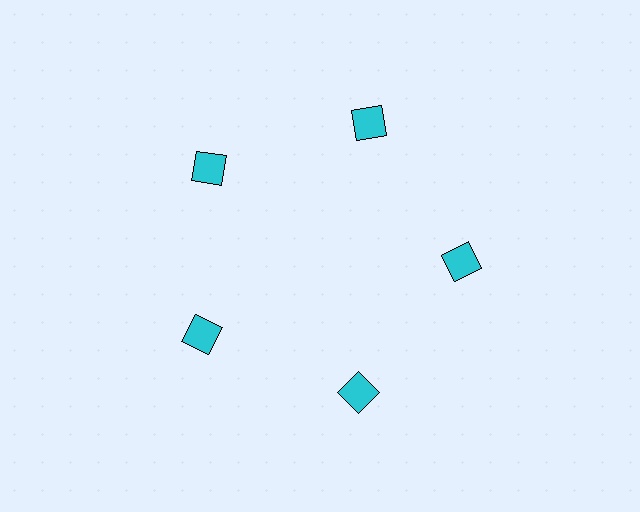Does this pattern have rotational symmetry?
Yes, this pattern has 5-fold rotational symmetry. It looks the same after rotating 72 degrees around the center.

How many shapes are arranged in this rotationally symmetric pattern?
There are 5 shapes, arranged in 5 groups of 1.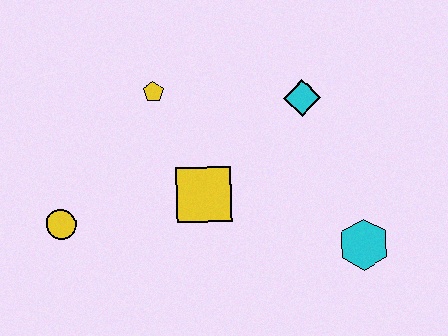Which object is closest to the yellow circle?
The yellow square is closest to the yellow circle.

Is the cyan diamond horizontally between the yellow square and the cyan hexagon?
Yes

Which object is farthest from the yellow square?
The cyan hexagon is farthest from the yellow square.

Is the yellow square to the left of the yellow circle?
No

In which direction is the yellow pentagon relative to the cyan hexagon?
The yellow pentagon is to the left of the cyan hexagon.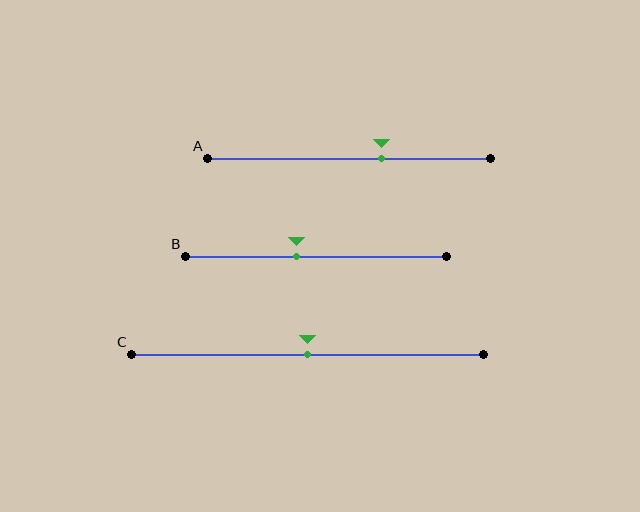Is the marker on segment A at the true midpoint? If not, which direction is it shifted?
No, the marker on segment A is shifted to the right by about 11% of the segment length.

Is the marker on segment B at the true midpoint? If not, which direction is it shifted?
No, the marker on segment B is shifted to the left by about 8% of the segment length.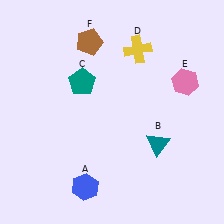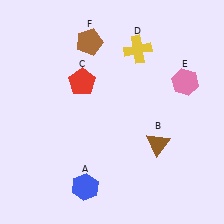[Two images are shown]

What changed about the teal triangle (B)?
In Image 1, B is teal. In Image 2, it changed to brown.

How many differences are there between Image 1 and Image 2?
There are 2 differences between the two images.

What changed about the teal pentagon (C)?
In Image 1, C is teal. In Image 2, it changed to red.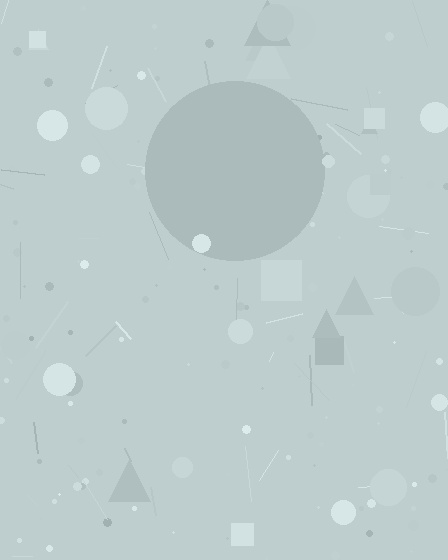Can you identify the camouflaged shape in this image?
The camouflaged shape is a circle.